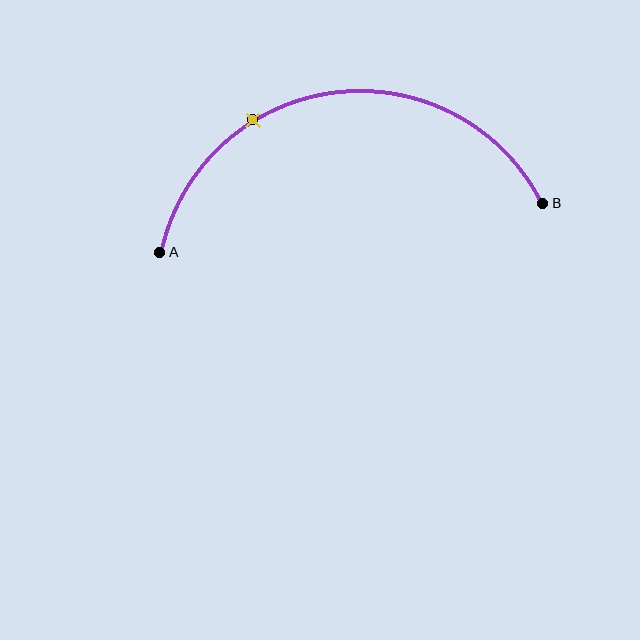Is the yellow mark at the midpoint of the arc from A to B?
No. The yellow mark lies on the arc but is closer to endpoint A. The arc midpoint would be at the point on the curve equidistant along the arc from both A and B.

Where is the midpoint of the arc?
The arc midpoint is the point on the curve farthest from the straight line joining A and B. It sits above that line.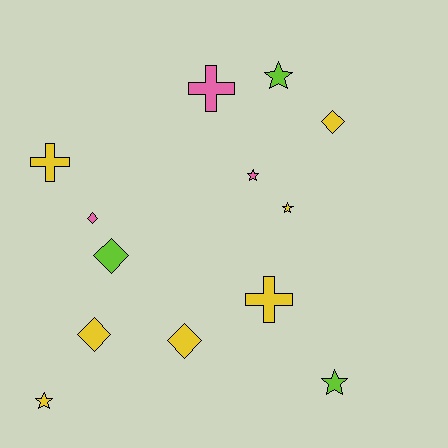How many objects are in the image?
There are 13 objects.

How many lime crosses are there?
There are no lime crosses.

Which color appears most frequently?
Yellow, with 7 objects.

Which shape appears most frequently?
Star, with 5 objects.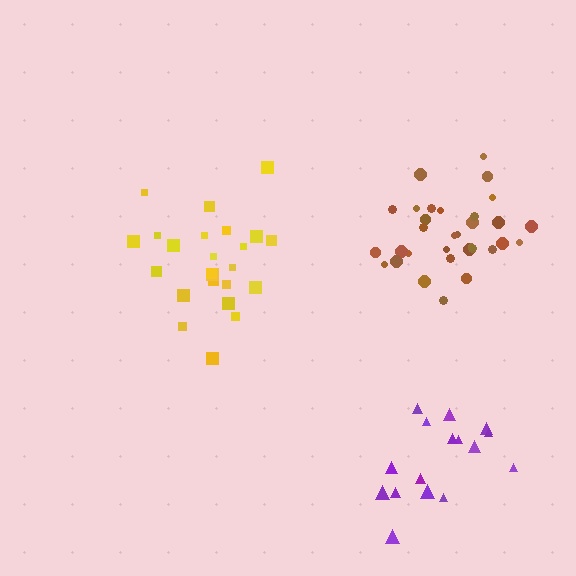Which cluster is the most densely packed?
Brown.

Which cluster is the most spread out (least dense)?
Purple.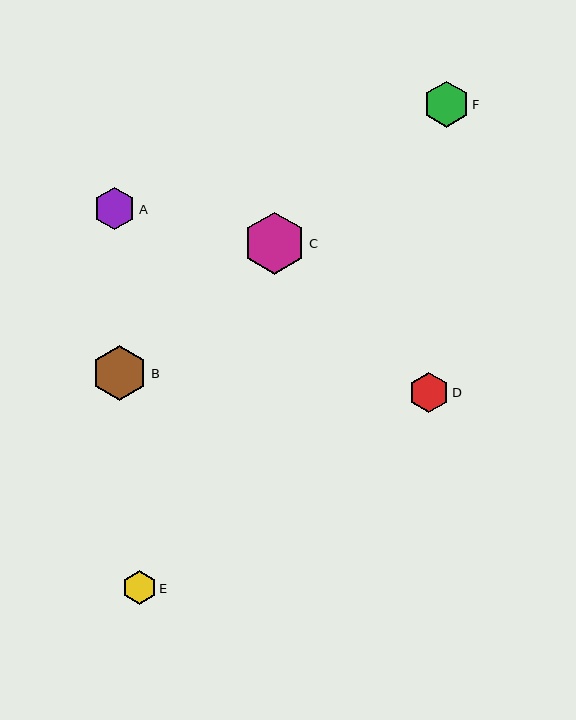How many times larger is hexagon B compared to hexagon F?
Hexagon B is approximately 1.2 times the size of hexagon F.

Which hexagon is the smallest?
Hexagon E is the smallest with a size of approximately 34 pixels.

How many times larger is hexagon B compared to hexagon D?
Hexagon B is approximately 1.4 times the size of hexagon D.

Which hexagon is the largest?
Hexagon C is the largest with a size of approximately 62 pixels.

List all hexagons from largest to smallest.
From largest to smallest: C, B, F, A, D, E.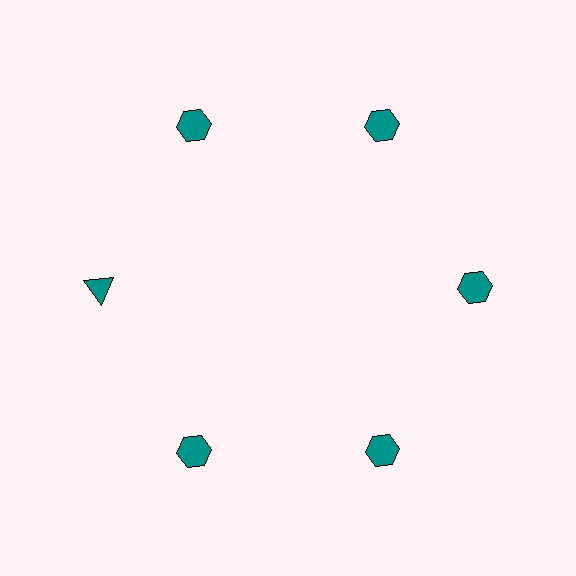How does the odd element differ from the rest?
It has a different shape: triangle instead of hexagon.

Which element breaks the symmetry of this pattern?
The teal triangle at roughly the 9 o'clock position breaks the symmetry. All other shapes are teal hexagons.